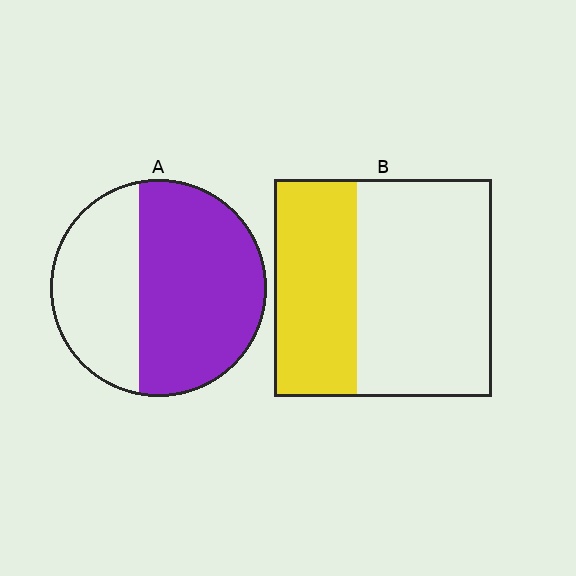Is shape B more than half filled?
No.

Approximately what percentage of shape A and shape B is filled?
A is approximately 60% and B is approximately 40%.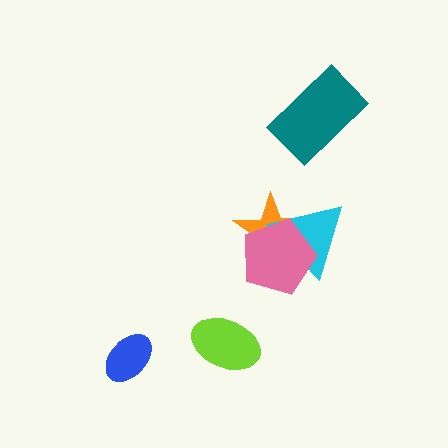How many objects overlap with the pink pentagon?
2 objects overlap with the pink pentagon.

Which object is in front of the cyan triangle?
The pink pentagon is in front of the cyan triangle.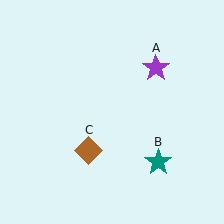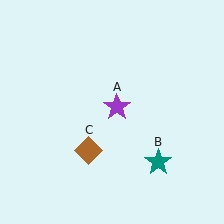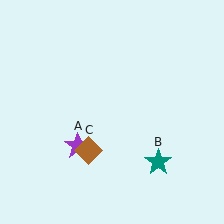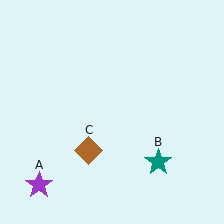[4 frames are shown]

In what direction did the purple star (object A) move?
The purple star (object A) moved down and to the left.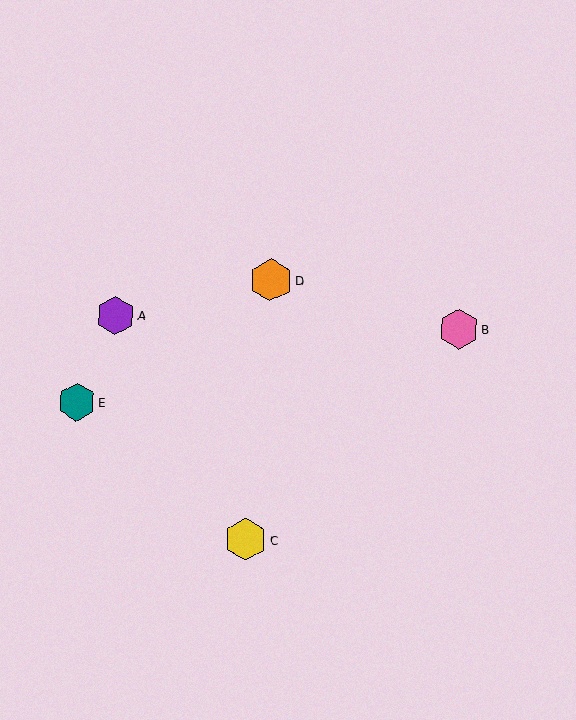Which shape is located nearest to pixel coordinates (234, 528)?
The yellow hexagon (labeled C) at (245, 539) is nearest to that location.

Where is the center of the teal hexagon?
The center of the teal hexagon is at (77, 402).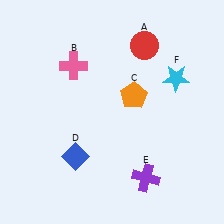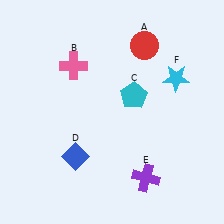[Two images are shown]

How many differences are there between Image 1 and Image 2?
There is 1 difference between the two images.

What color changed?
The pentagon (C) changed from orange in Image 1 to cyan in Image 2.